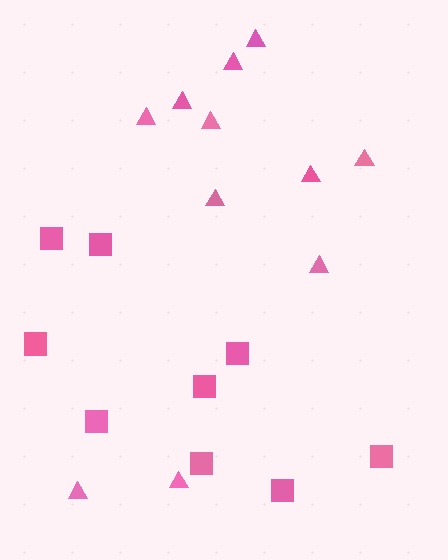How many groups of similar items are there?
There are 2 groups: one group of squares (9) and one group of triangles (11).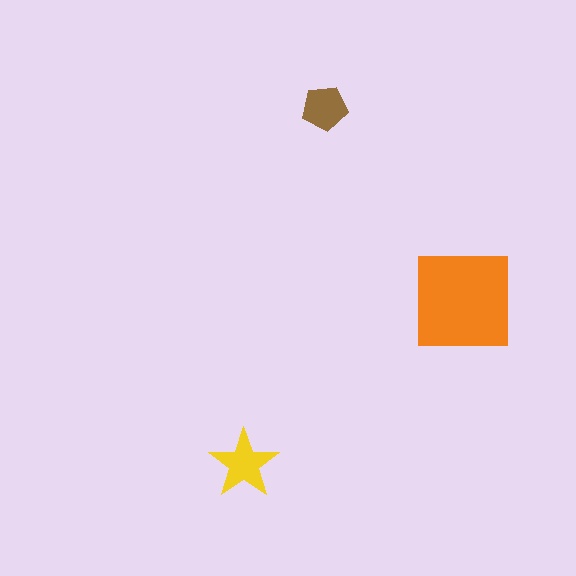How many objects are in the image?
There are 3 objects in the image.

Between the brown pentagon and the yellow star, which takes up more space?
The yellow star.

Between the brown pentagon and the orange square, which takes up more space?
The orange square.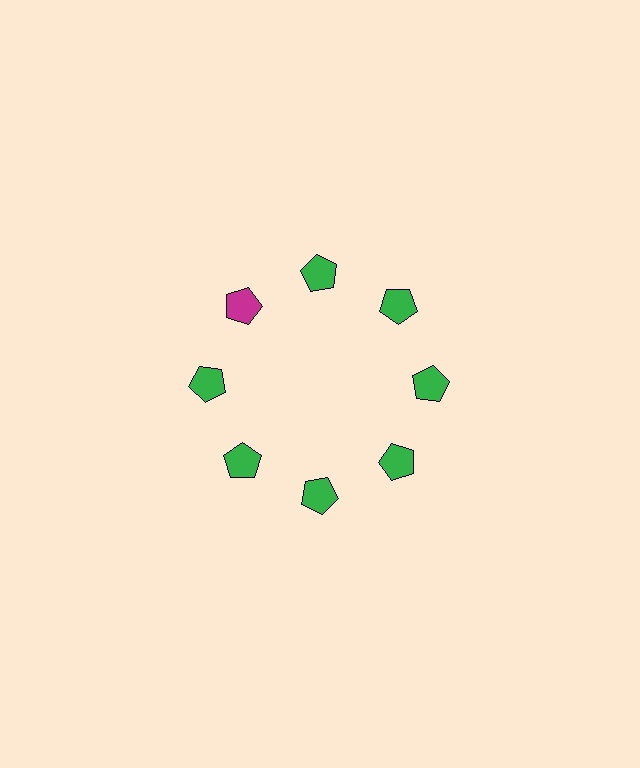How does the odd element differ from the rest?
It has a different color: magenta instead of green.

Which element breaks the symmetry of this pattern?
The magenta pentagon at roughly the 10 o'clock position breaks the symmetry. All other shapes are green pentagons.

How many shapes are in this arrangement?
There are 8 shapes arranged in a ring pattern.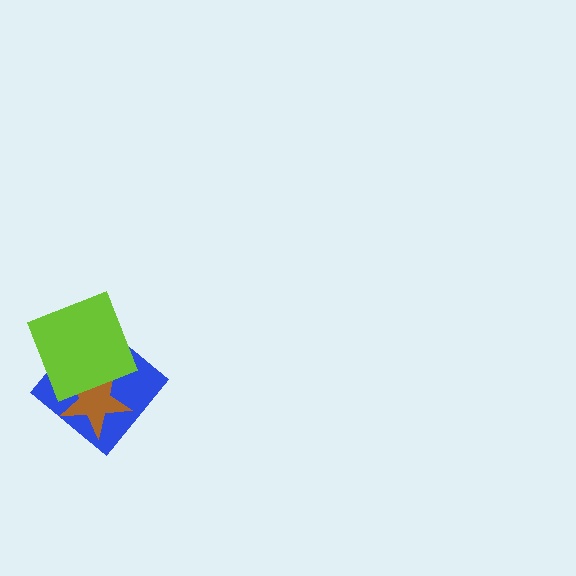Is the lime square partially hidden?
No, no other shape covers it.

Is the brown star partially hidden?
Yes, it is partially covered by another shape.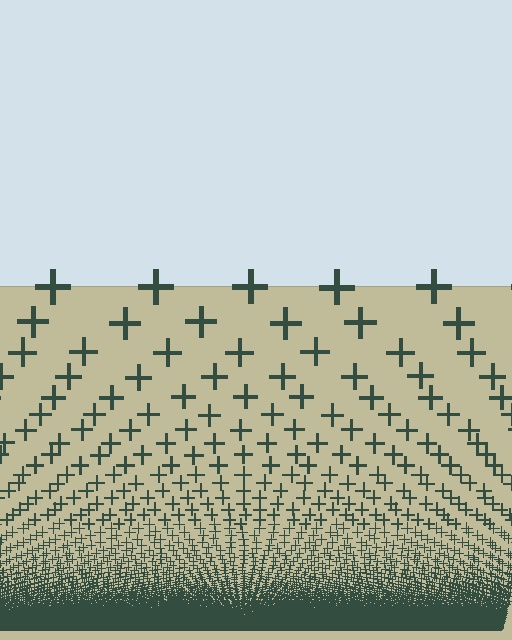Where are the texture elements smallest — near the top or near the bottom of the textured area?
Near the bottom.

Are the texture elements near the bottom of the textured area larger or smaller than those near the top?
Smaller. The gradient is inverted — elements near the bottom are smaller and denser.